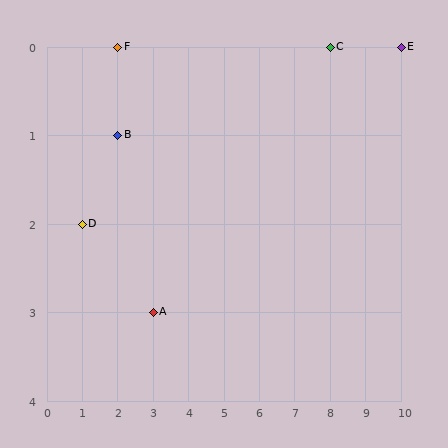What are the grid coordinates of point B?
Point B is at grid coordinates (2, 1).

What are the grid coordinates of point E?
Point E is at grid coordinates (10, 0).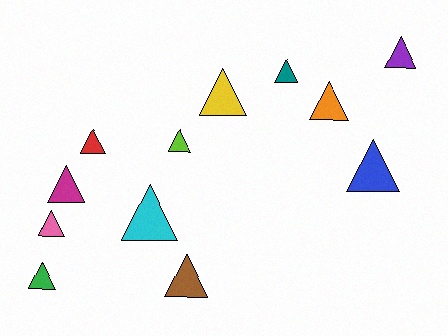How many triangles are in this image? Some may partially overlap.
There are 12 triangles.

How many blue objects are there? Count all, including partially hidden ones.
There is 1 blue object.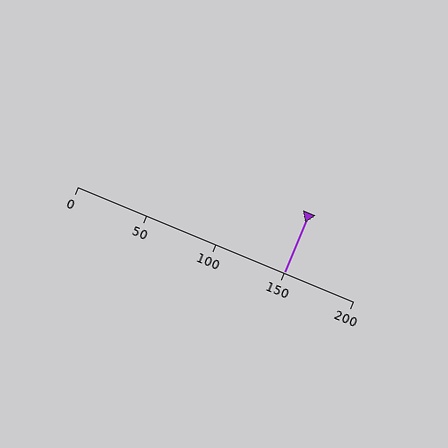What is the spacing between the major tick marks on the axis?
The major ticks are spaced 50 apart.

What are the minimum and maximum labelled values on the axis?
The axis runs from 0 to 200.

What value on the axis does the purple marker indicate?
The marker indicates approximately 150.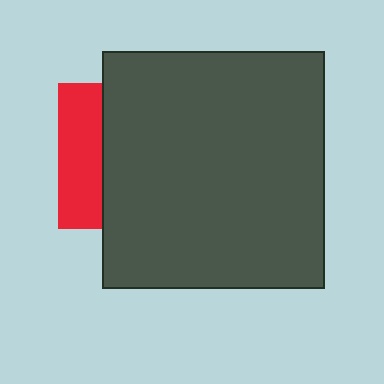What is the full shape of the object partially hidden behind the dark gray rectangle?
The partially hidden object is a red square.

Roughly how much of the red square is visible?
A small part of it is visible (roughly 30%).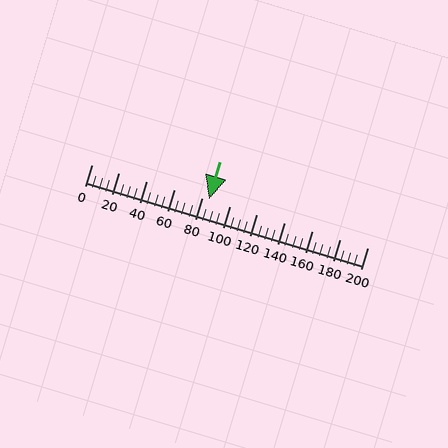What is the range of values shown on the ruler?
The ruler shows values from 0 to 200.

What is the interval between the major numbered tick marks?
The major tick marks are spaced 20 units apart.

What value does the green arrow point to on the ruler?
The green arrow points to approximately 85.